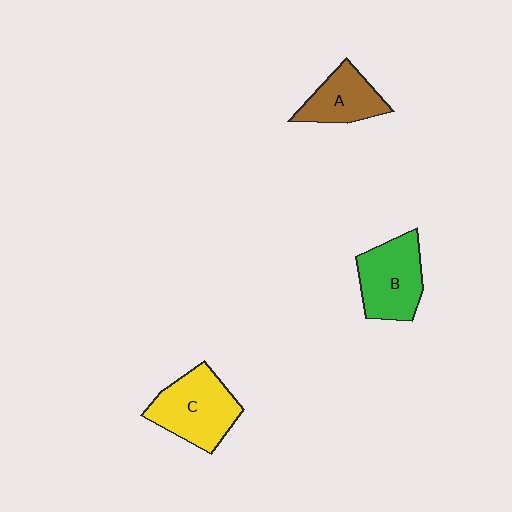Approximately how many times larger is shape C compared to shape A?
Approximately 1.5 times.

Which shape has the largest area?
Shape C (yellow).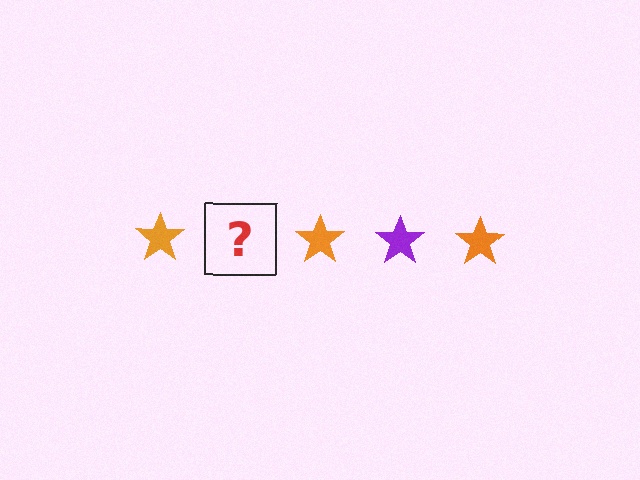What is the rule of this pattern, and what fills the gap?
The rule is that the pattern cycles through orange, purple stars. The gap should be filled with a purple star.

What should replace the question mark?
The question mark should be replaced with a purple star.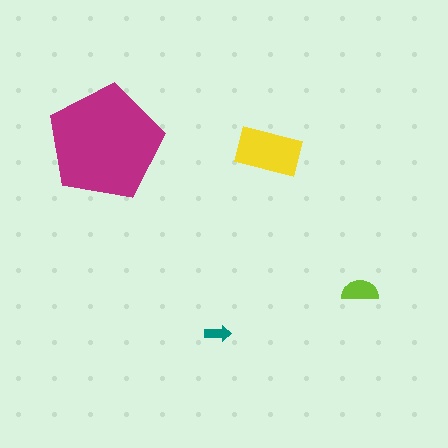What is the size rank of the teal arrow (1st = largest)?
4th.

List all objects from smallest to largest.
The teal arrow, the lime semicircle, the yellow rectangle, the magenta pentagon.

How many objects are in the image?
There are 4 objects in the image.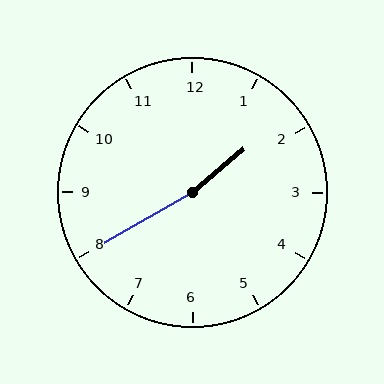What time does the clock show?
1:40.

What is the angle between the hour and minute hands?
Approximately 170 degrees.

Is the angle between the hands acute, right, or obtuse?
It is obtuse.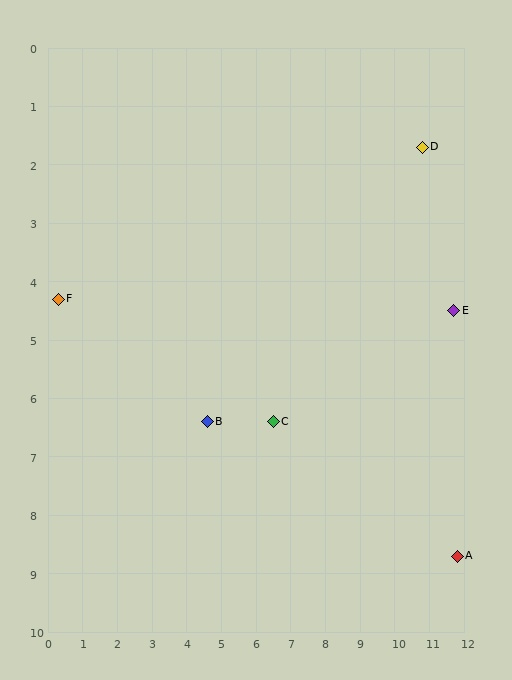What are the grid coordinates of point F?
Point F is at approximately (0.3, 4.3).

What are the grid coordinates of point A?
Point A is at approximately (11.8, 8.7).